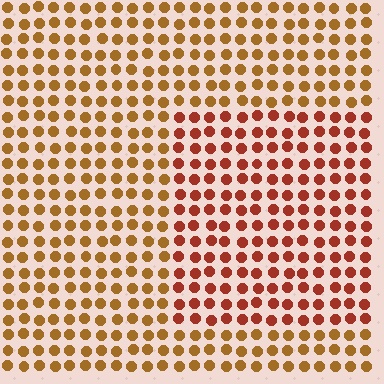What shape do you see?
I see a rectangle.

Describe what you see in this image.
The image is filled with small brown elements in a uniform arrangement. A rectangle-shaped region is visible where the elements are tinted to a slightly different hue, forming a subtle color boundary.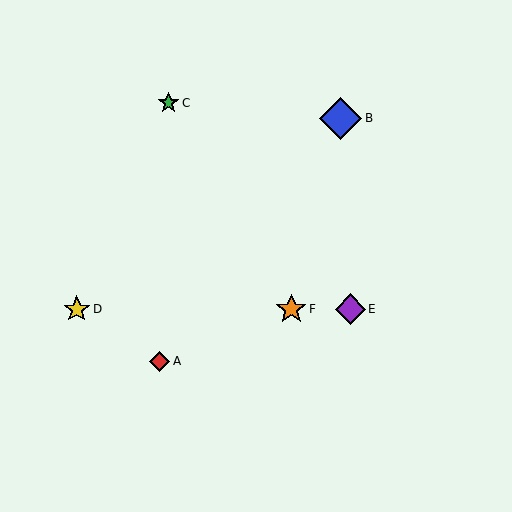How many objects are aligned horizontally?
3 objects (D, E, F) are aligned horizontally.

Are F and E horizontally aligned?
Yes, both are at y≈309.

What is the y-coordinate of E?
Object E is at y≈309.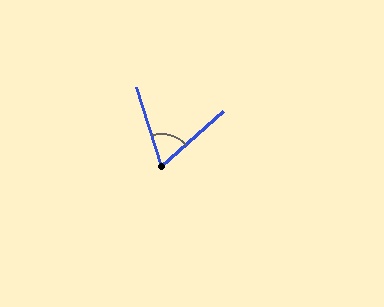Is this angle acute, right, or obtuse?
It is acute.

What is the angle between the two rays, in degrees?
Approximately 67 degrees.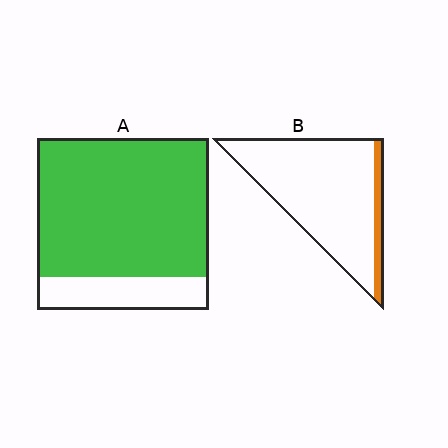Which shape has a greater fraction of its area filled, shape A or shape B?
Shape A.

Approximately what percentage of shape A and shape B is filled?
A is approximately 80% and B is approximately 10%.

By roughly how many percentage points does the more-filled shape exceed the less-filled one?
By roughly 70 percentage points (A over B).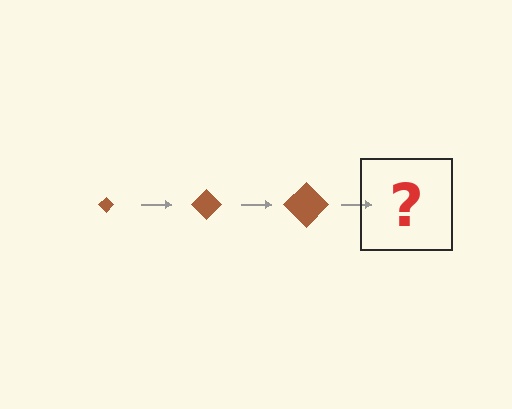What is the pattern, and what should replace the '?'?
The pattern is that the diamond gets progressively larger each step. The '?' should be a brown diamond, larger than the previous one.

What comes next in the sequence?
The next element should be a brown diamond, larger than the previous one.